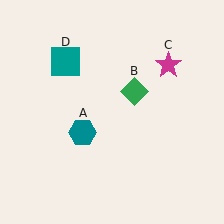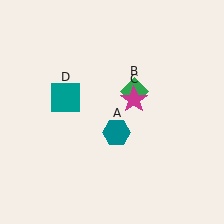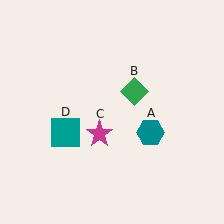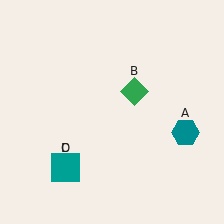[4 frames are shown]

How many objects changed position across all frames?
3 objects changed position: teal hexagon (object A), magenta star (object C), teal square (object D).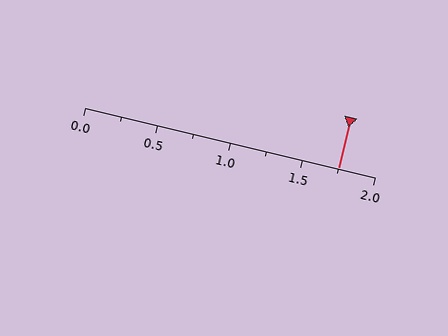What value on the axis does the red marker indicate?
The marker indicates approximately 1.75.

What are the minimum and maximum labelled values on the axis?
The axis runs from 0.0 to 2.0.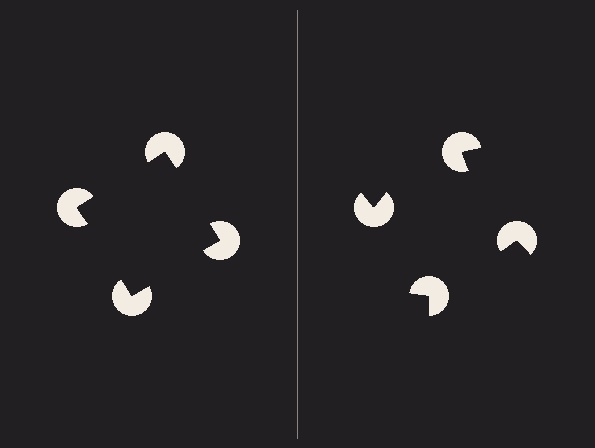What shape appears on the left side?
An illusory square.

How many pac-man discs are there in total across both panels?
8 — 4 on each side.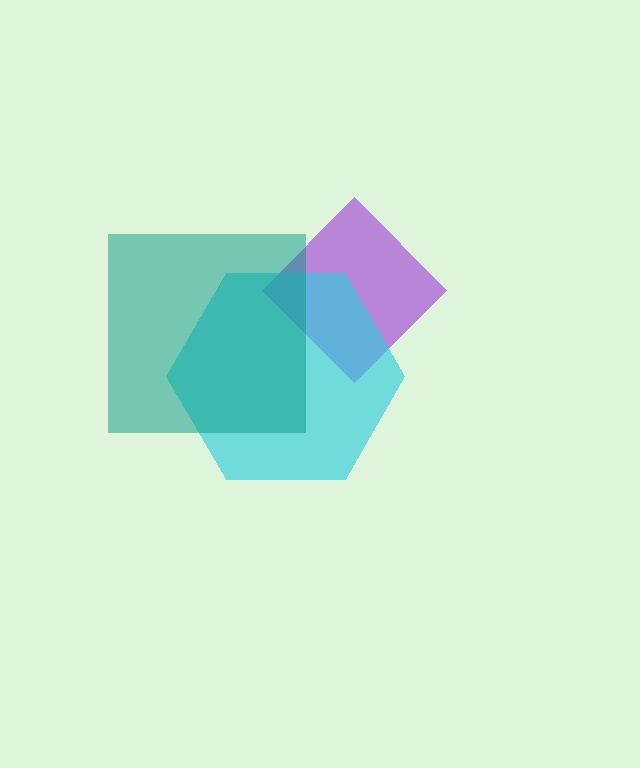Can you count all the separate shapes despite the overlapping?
Yes, there are 3 separate shapes.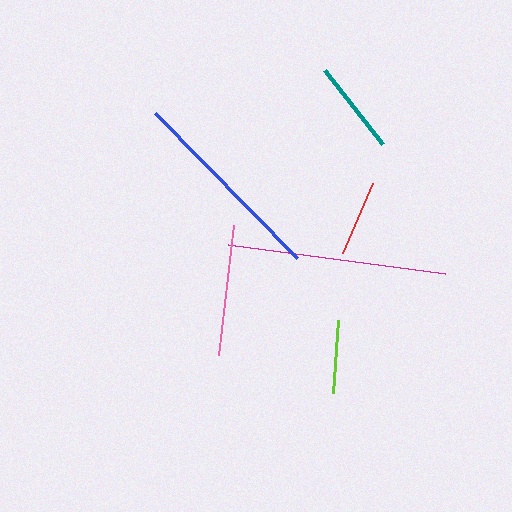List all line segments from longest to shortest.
From longest to shortest: magenta, blue, pink, teal, red, lime.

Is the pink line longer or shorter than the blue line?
The blue line is longer than the pink line.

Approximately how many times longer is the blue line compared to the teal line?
The blue line is approximately 2.2 times the length of the teal line.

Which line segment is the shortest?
The lime line is the shortest at approximately 74 pixels.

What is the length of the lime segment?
The lime segment is approximately 74 pixels long.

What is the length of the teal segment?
The teal segment is approximately 94 pixels long.